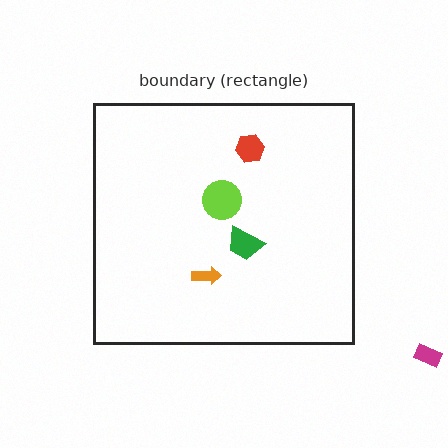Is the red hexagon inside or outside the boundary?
Inside.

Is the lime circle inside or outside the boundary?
Inside.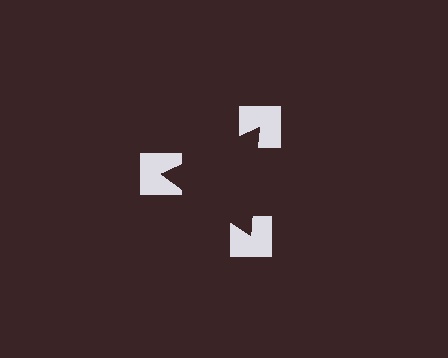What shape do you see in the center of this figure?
An illusory triangle — its edges are inferred from the aligned wedge cuts in the notched squares, not physically drawn.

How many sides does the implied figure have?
3 sides.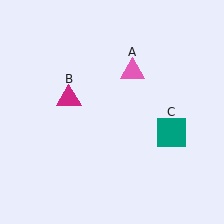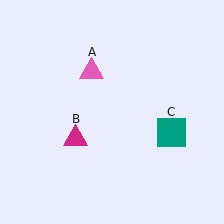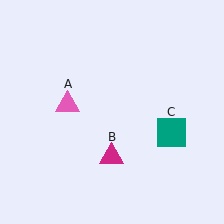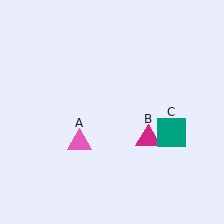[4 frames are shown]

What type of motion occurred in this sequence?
The pink triangle (object A), magenta triangle (object B) rotated counterclockwise around the center of the scene.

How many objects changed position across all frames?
2 objects changed position: pink triangle (object A), magenta triangle (object B).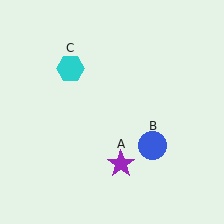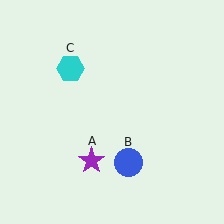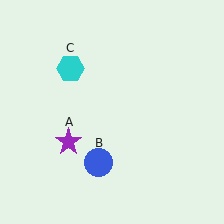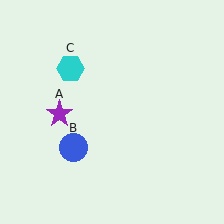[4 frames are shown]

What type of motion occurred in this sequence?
The purple star (object A), blue circle (object B) rotated clockwise around the center of the scene.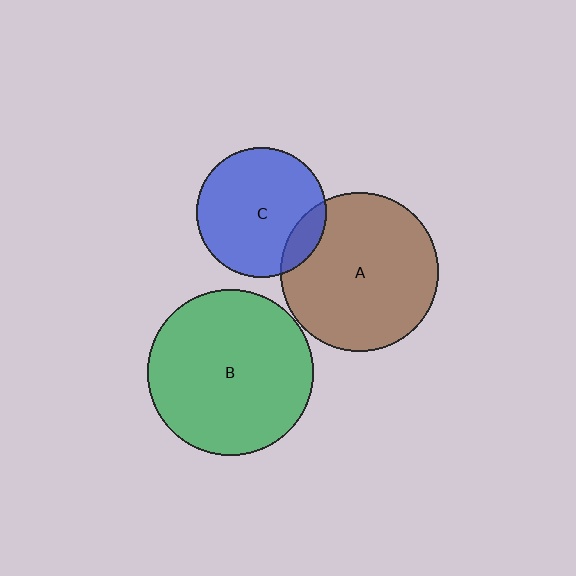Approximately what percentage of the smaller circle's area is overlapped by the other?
Approximately 15%.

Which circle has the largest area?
Circle B (green).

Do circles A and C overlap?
Yes.